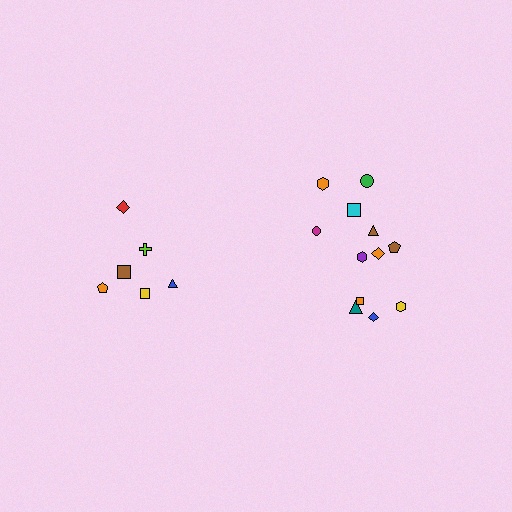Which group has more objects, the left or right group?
The right group.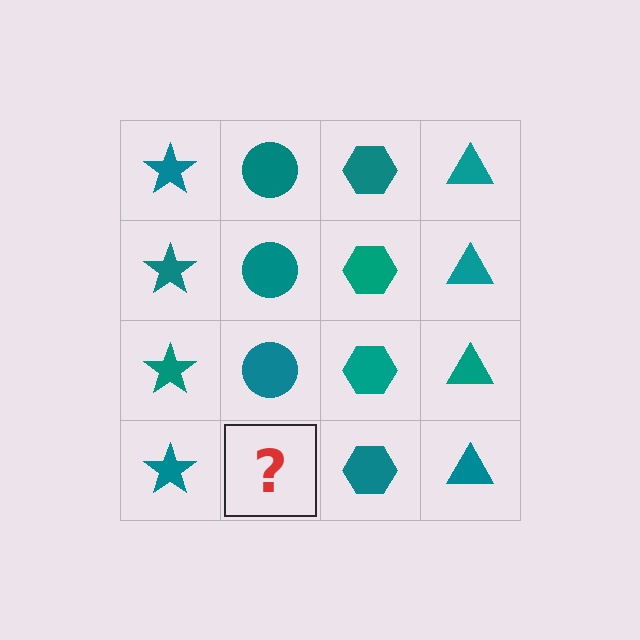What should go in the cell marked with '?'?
The missing cell should contain a teal circle.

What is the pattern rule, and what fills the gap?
The rule is that each column has a consistent shape. The gap should be filled with a teal circle.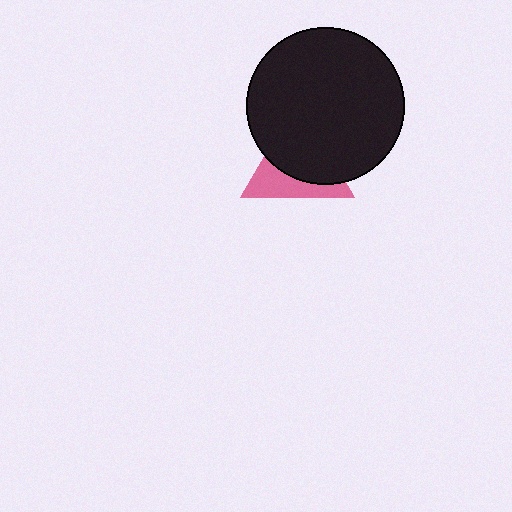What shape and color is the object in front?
The object in front is a black circle.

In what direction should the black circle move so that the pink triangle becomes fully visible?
The black circle should move up. That is the shortest direction to clear the overlap and leave the pink triangle fully visible.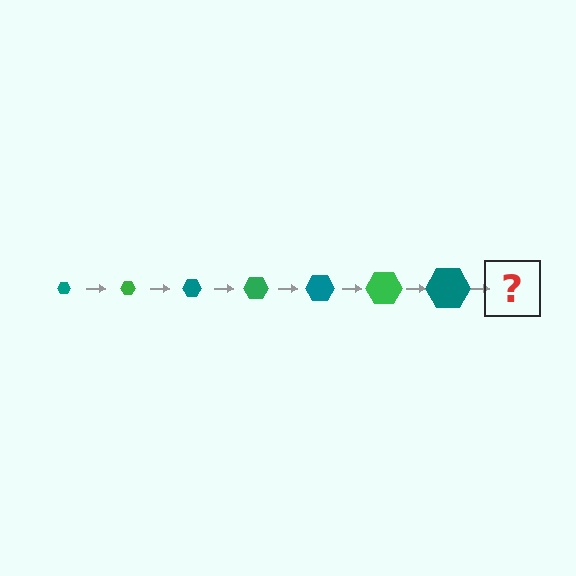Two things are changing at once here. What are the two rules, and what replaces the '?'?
The two rules are that the hexagon grows larger each step and the color cycles through teal and green. The '?' should be a green hexagon, larger than the previous one.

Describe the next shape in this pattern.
It should be a green hexagon, larger than the previous one.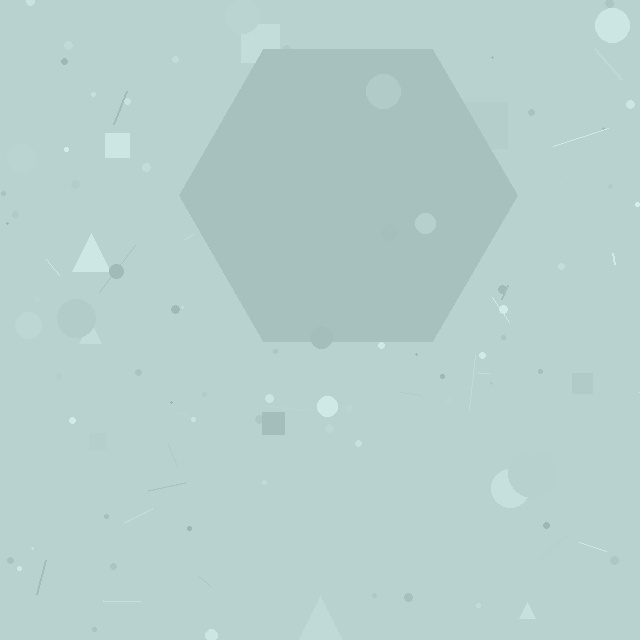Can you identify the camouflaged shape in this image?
The camouflaged shape is a hexagon.